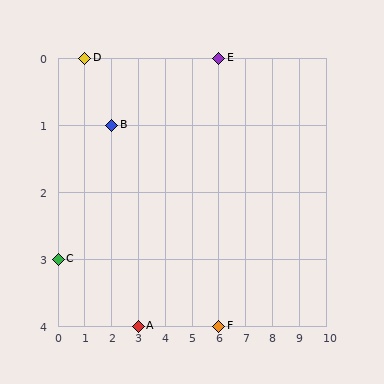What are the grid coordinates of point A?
Point A is at grid coordinates (3, 4).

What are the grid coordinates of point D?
Point D is at grid coordinates (1, 0).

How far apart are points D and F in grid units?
Points D and F are 5 columns and 4 rows apart (about 6.4 grid units diagonally).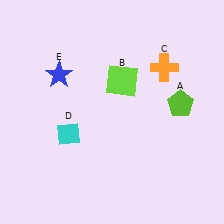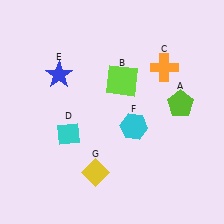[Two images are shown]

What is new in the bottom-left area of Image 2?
A yellow diamond (G) was added in the bottom-left area of Image 2.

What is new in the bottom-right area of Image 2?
A cyan hexagon (F) was added in the bottom-right area of Image 2.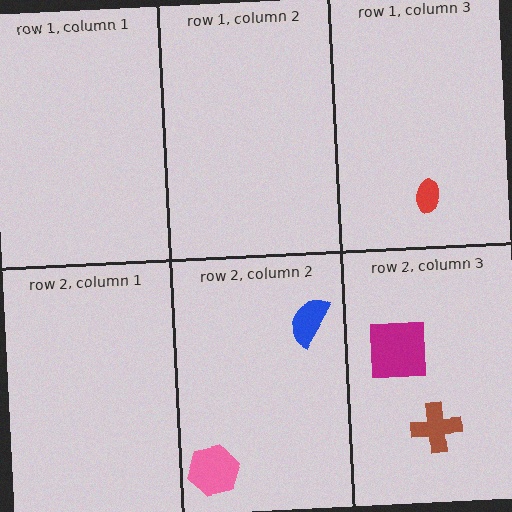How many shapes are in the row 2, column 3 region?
2.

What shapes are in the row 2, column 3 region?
The magenta square, the brown cross.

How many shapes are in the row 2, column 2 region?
2.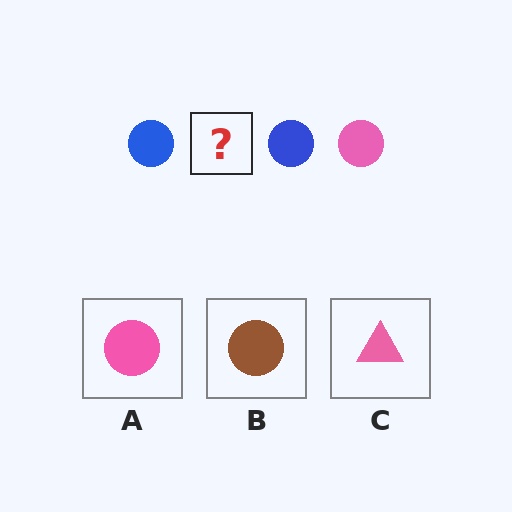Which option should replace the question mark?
Option A.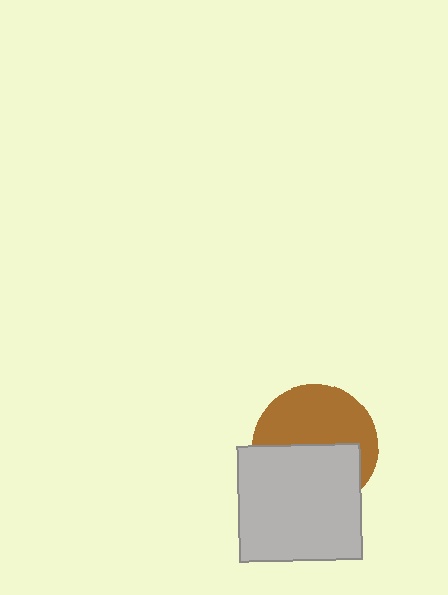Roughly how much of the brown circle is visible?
About half of it is visible (roughly 51%).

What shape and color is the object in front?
The object in front is a light gray rectangle.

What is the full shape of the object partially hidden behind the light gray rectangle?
The partially hidden object is a brown circle.